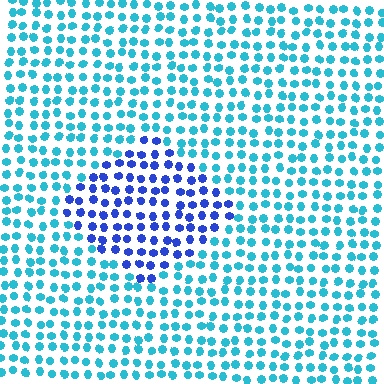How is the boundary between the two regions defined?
The boundary is defined purely by a slight shift in hue (about 43 degrees). Spacing, size, and orientation are identical on both sides.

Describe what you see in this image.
The image is filled with small cyan elements in a uniform arrangement. A diamond-shaped region is visible where the elements are tinted to a slightly different hue, forming a subtle color boundary.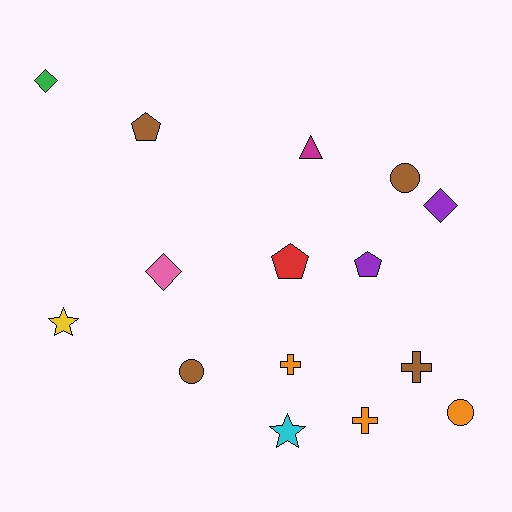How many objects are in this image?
There are 15 objects.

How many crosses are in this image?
There are 3 crosses.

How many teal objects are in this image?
There are no teal objects.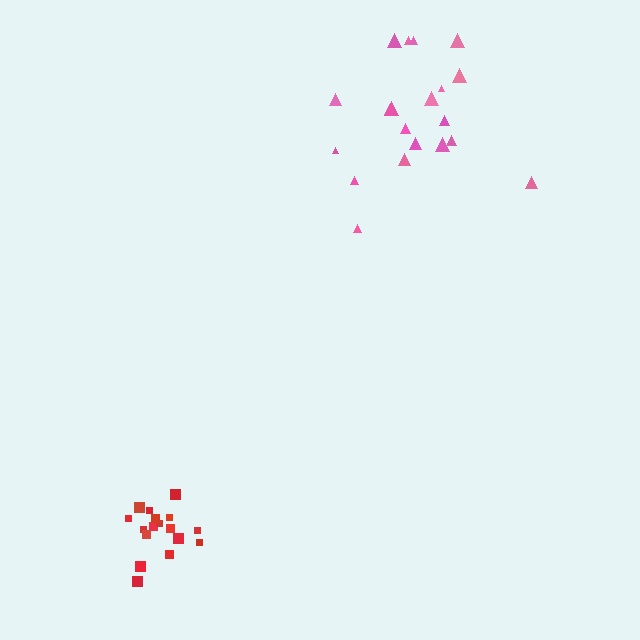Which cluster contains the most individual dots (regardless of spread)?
Pink (20).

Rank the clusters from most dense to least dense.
red, pink.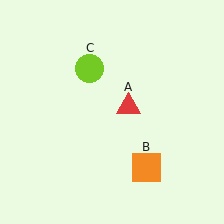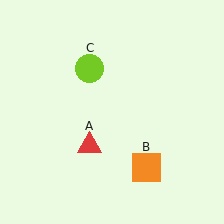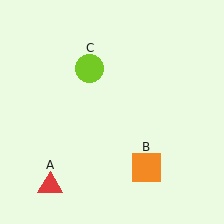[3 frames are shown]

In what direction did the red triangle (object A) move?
The red triangle (object A) moved down and to the left.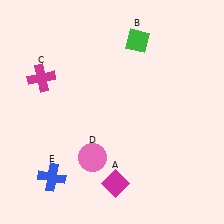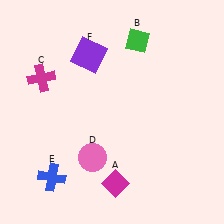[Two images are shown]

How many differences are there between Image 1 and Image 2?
There is 1 difference between the two images.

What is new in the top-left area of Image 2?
A purple square (F) was added in the top-left area of Image 2.